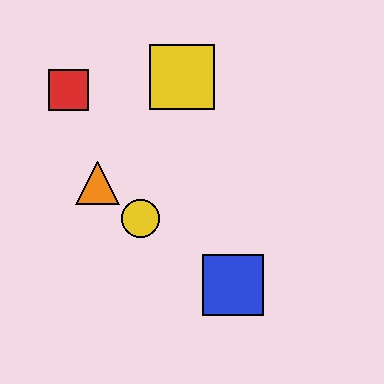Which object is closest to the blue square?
The yellow circle is closest to the blue square.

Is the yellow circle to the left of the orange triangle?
No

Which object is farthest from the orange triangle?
The blue square is farthest from the orange triangle.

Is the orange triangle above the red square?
No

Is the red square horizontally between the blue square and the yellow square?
No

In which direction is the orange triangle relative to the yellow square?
The orange triangle is below the yellow square.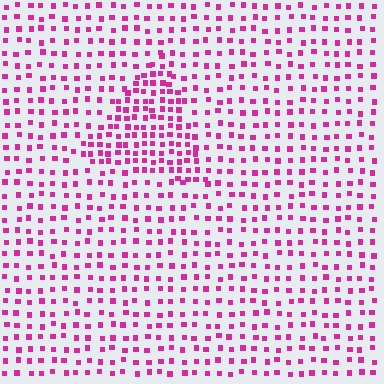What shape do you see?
I see a triangle.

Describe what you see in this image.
The image contains small magenta elements arranged at two different densities. A triangle-shaped region is visible where the elements are more densely packed than the surrounding area.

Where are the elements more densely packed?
The elements are more densely packed inside the triangle boundary.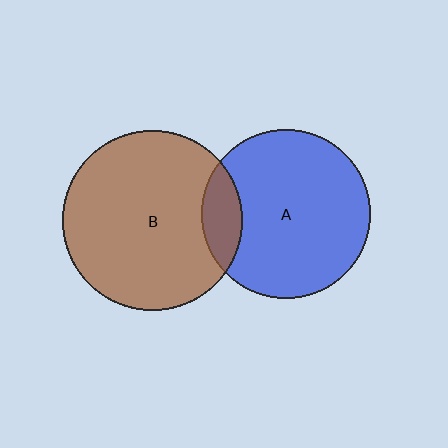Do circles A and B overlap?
Yes.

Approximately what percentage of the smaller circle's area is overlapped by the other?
Approximately 15%.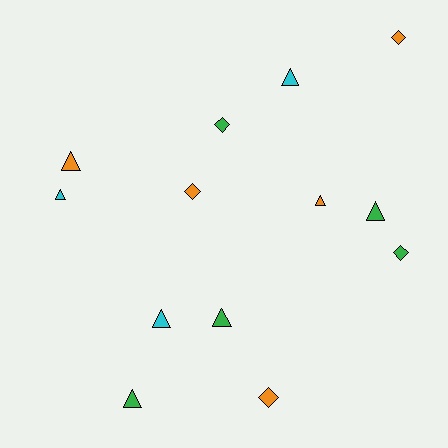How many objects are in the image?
There are 13 objects.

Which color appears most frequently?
Orange, with 5 objects.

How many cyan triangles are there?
There are 3 cyan triangles.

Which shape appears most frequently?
Triangle, with 8 objects.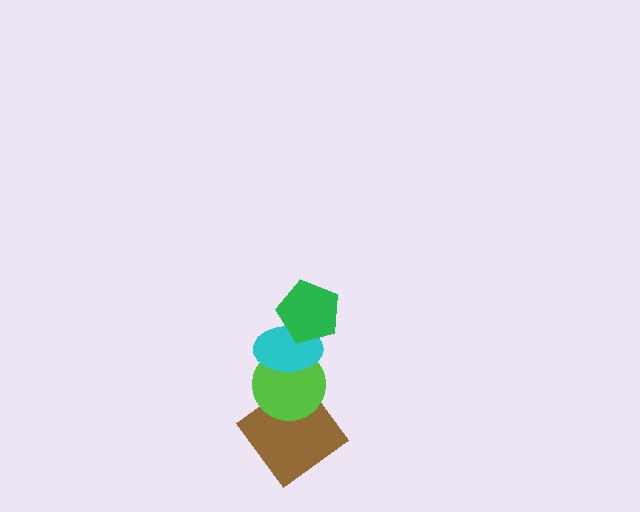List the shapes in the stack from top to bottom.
From top to bottom: the green pentagon, the cyan ellipse, the lime circle, the brown diamond.